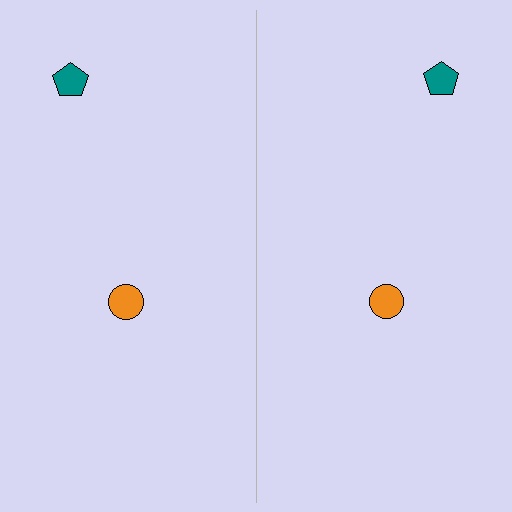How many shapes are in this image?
There are 4 shapes in this image.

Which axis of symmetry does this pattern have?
The pattern has a vertical axis of symmetry running through the center of the image.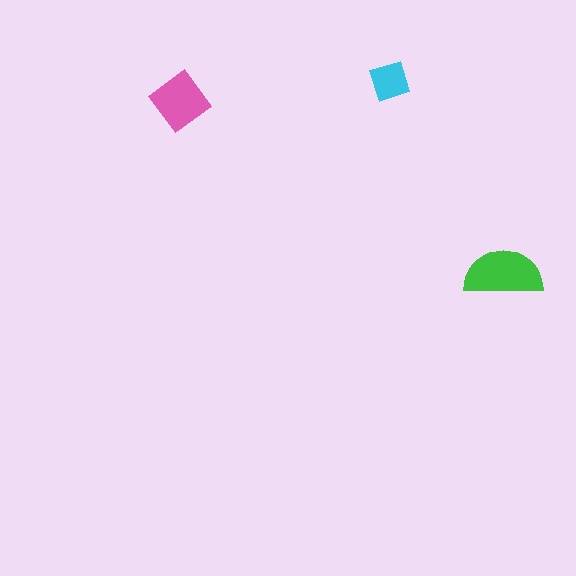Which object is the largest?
The green semicircle.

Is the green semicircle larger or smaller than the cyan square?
Larger.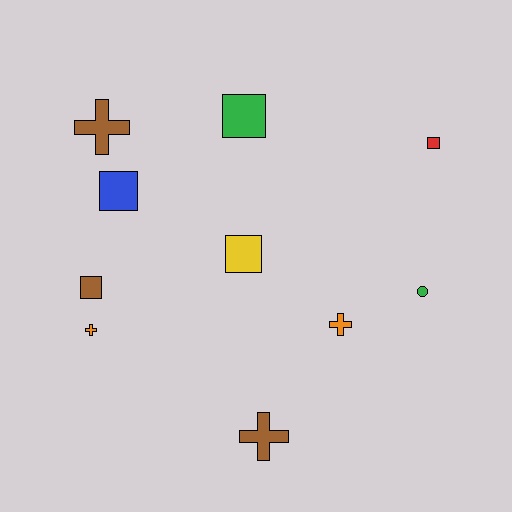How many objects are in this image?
There are 10 objects.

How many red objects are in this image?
There is 1 red object.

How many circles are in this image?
There is 1 circle.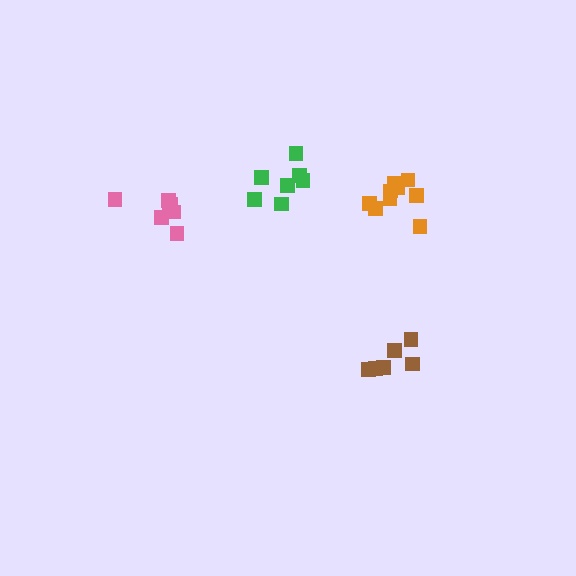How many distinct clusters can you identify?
There are 4 distinct clusters.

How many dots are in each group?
Group 1: 7 dots, Group 2: 6 dots, Group 3: 7 dots, Group 4: 9 dots (29 total).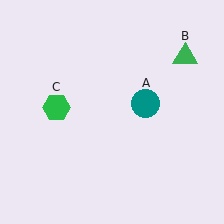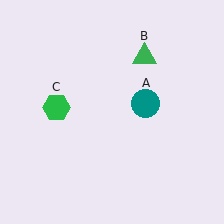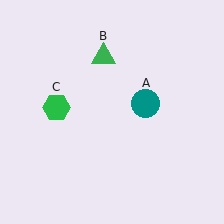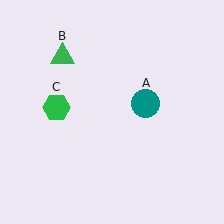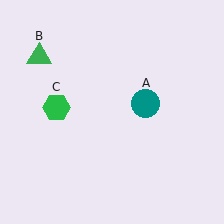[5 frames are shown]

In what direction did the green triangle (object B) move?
The green triangle (object B) moved left.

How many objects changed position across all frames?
1 object changed position: green triangle (object B).